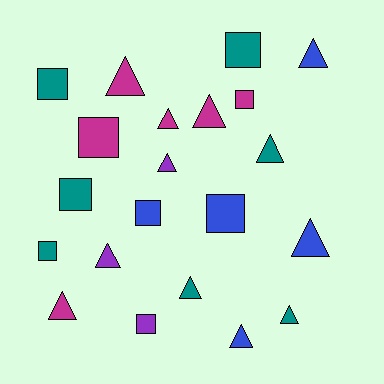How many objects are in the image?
There are 21 objects.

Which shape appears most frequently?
Triangle, with 12 objects.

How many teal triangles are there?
There are 3 teal triangles.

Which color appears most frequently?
Teal, with 7 objects.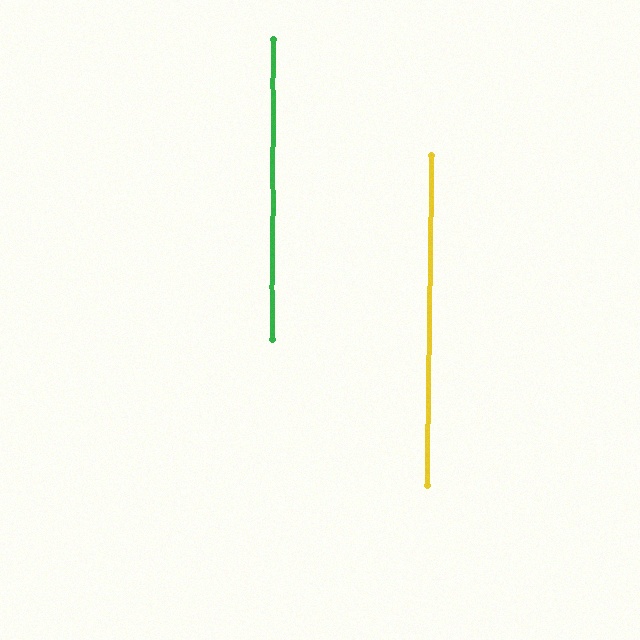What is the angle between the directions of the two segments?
Approximately 0 degrees.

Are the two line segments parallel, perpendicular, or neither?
Parallel — their directions differ by only 0.4°.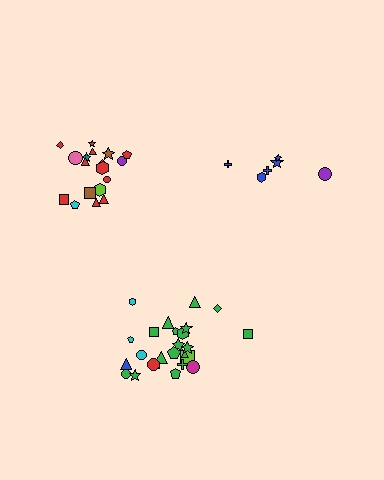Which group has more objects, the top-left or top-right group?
The top-left group.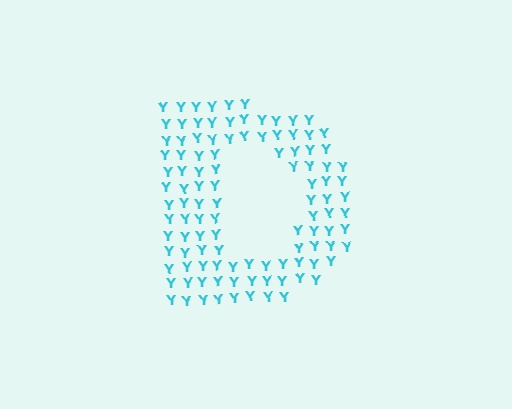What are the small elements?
The small elements are letter Y's.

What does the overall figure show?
The overall figure shows the letter D.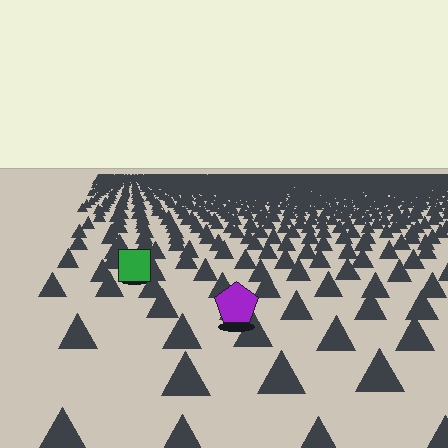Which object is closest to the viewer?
The purple pentagon is closest. The texture marks near it are larger and more spread out.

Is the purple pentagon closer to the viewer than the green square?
Yes. The purple pentagon is closer — you can tell from the texture gradient: the ground texture is coarser near it.